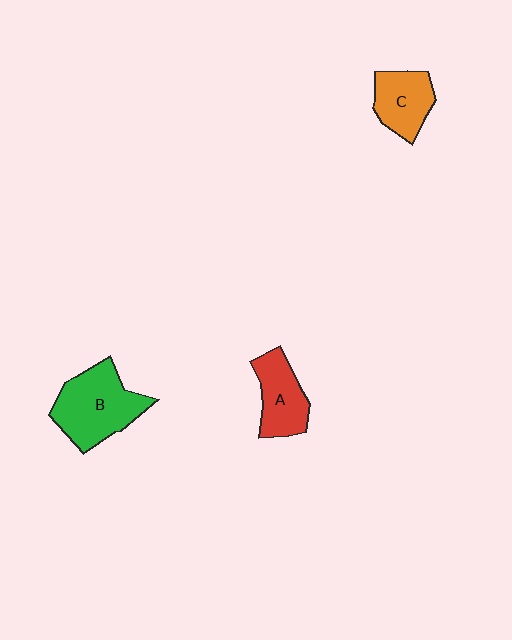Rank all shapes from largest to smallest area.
From largest to smallest: B (green), A (red), C (orange).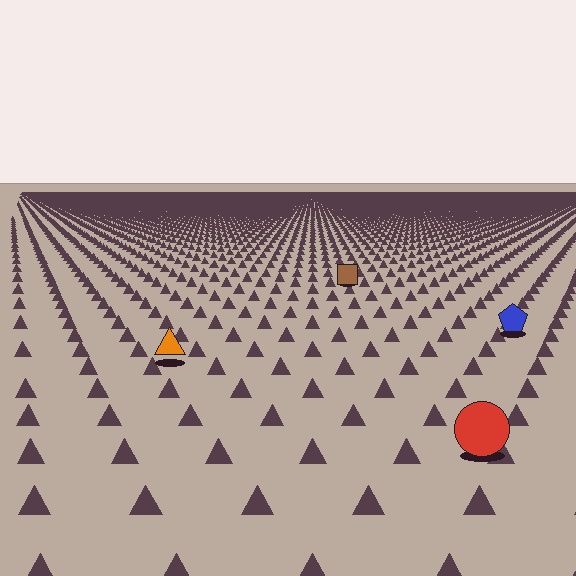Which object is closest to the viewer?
The red circle is closest. The texture marks near it are larger and more spread out.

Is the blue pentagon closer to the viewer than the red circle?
No. The red circle is closer — you can tell from the texture gradient: the ground texture is coarser near it.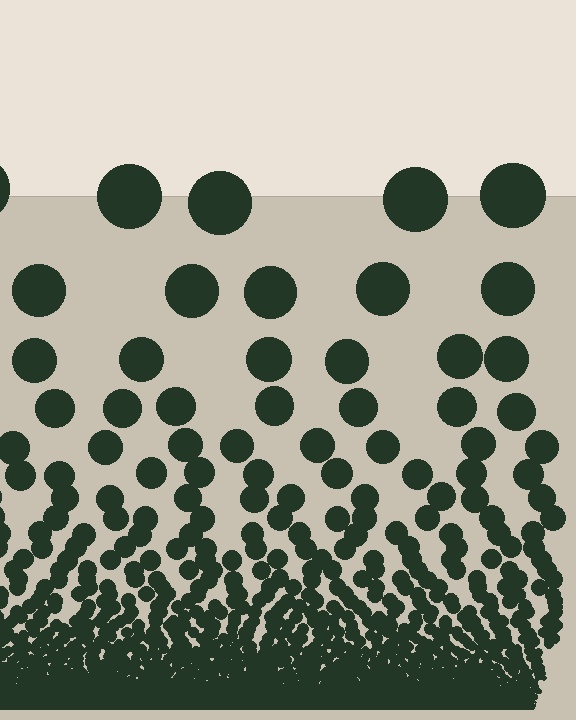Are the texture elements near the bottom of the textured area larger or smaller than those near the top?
Smaller. The gradient is inverted — elements near the bottom are smaller and denser.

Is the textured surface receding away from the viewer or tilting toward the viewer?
The surface appears to tilt toward the viewer. Texture elements get larger and sparser toward the top.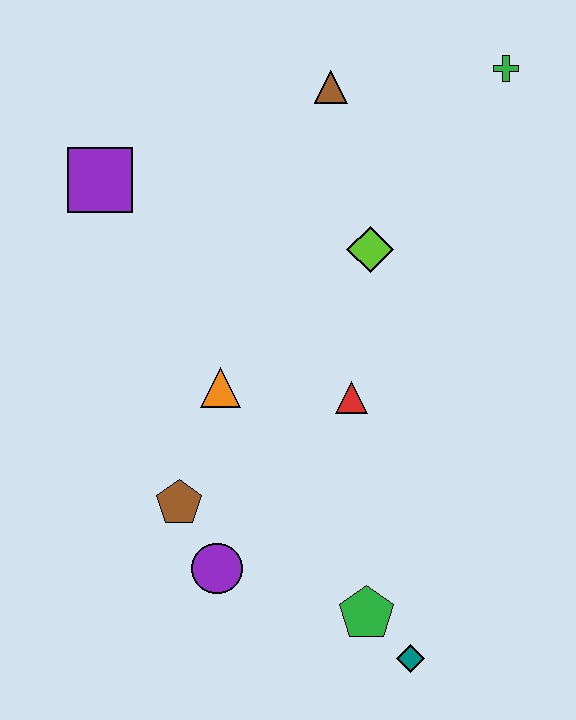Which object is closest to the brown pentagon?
The purple circle is closest to the brown pentagon.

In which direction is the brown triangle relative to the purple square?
The brown triangle is to the right of the purple square.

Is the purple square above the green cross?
No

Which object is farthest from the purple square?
The teal diamond is farthest from the purple square.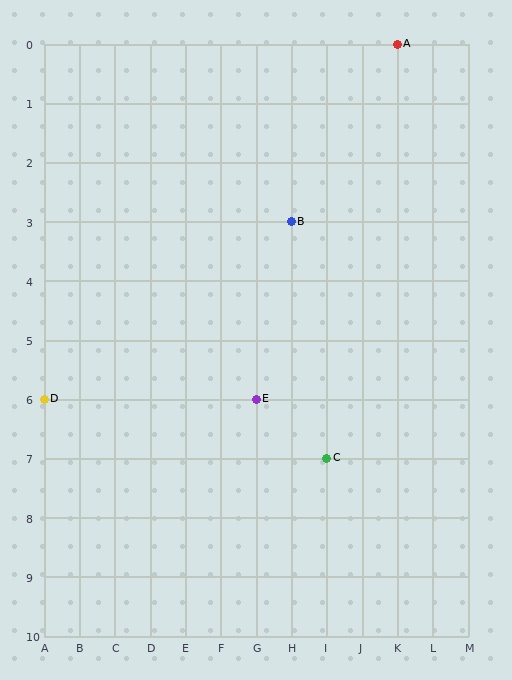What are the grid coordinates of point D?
Point D is at grid coordinates (A, 6).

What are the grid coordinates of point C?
Point C is at grid coordinates (I, 7).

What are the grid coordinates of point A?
Point A is at grid coordinates (K, 0).